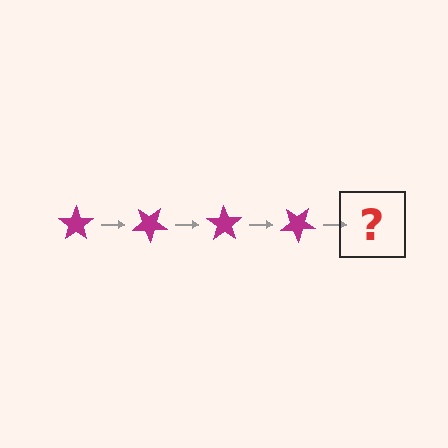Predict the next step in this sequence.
The next step is a magenta star rotated 140 degrees.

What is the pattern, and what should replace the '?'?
The pattern is that the star rotates 35 degrees each step. The '?' should be a magenta star rotated 140 degrees.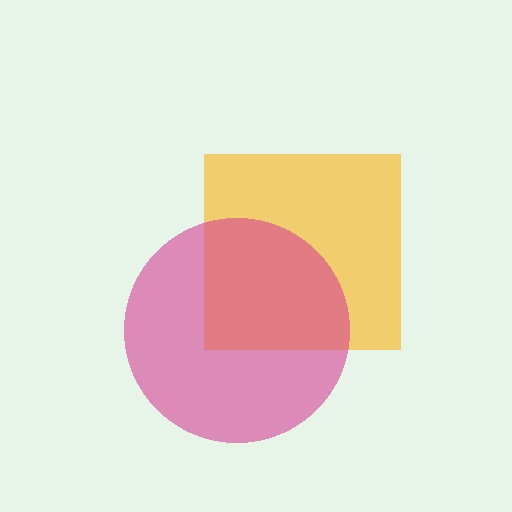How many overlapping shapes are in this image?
There are 2 overlapping shapes in the image.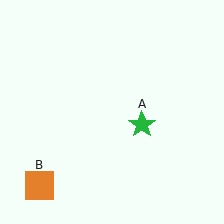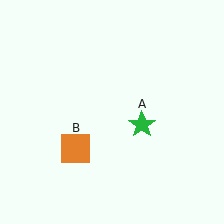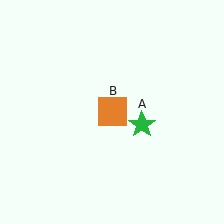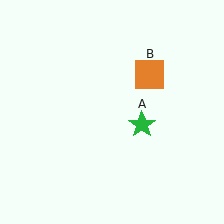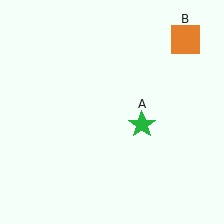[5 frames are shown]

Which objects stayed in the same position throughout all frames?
Green star (object A) remained stationary.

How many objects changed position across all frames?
1 object changed position: orange square (object B).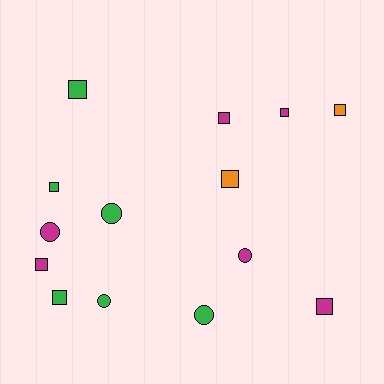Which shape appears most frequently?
Square, with 9 objects.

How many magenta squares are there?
There are 4 magenta squares.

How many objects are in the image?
There are 14 objects.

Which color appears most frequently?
Magenta, with 6 objects.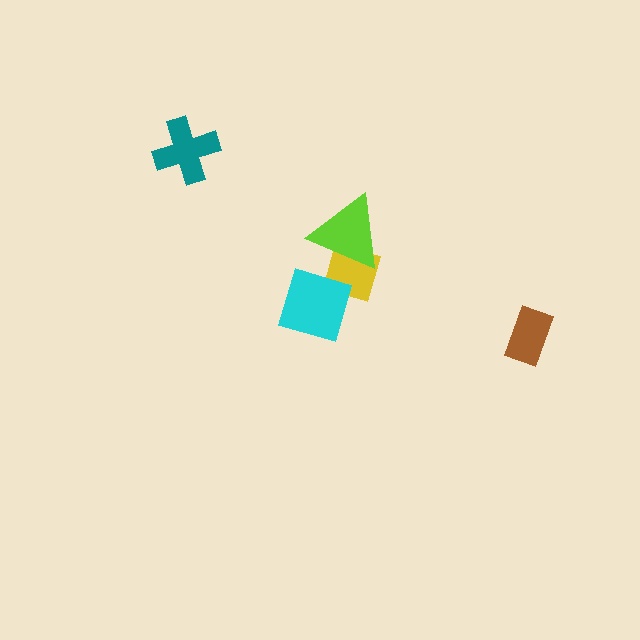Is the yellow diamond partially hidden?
Yes, it is partially covered by another shape.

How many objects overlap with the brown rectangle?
0 objects overlap with the brown rectangle.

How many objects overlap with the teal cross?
0 objects overlap with the teal cross.